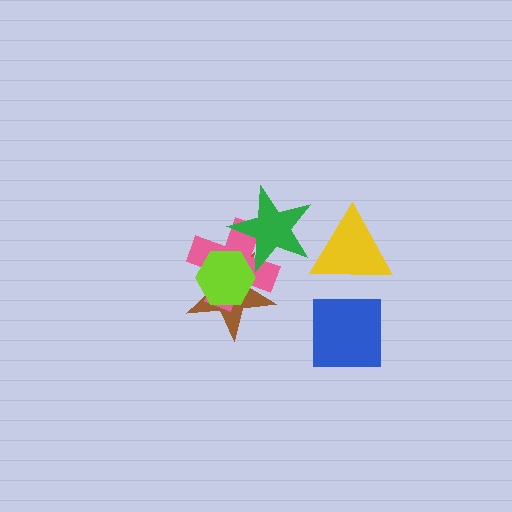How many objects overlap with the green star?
4 objects overlap with the green star.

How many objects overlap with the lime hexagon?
3 objects overlap with the lime hexagon.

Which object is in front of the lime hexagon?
The green star is in front of the lime hexagon.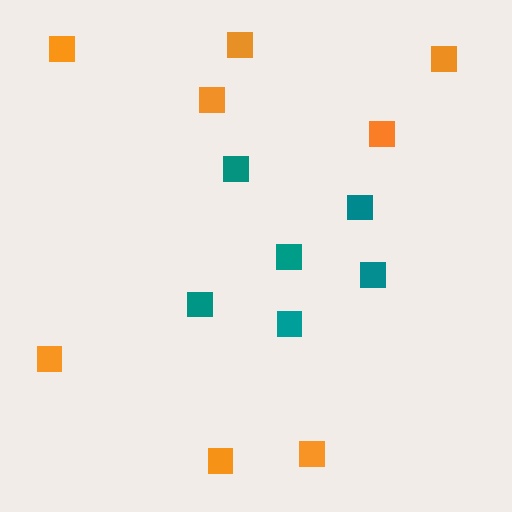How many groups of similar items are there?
There are 2 groups: one group of orange squares (8) and one group of teal squares (6).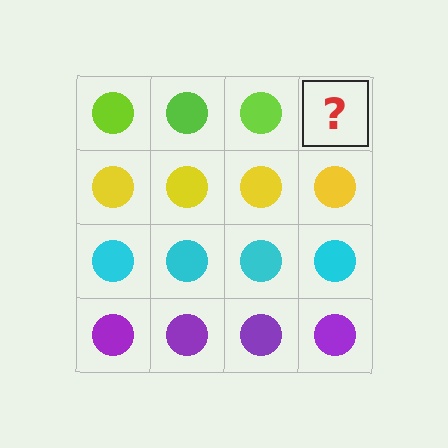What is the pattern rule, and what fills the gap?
The rule is that each row has a consistent color. The gap should be filled with a lime circle.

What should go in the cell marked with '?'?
The missing cell should contain a lime circle.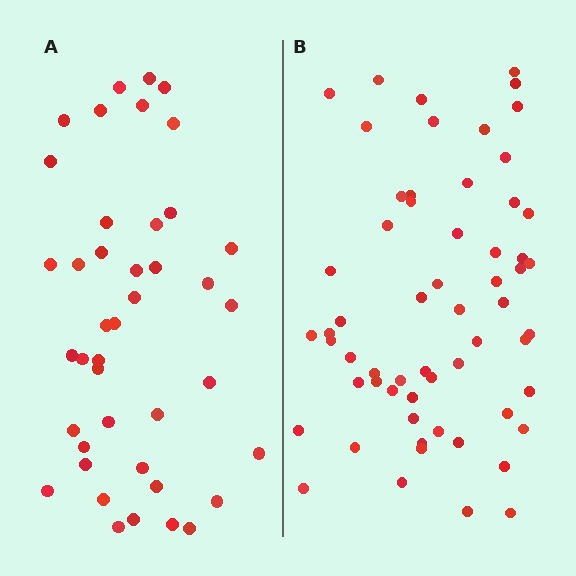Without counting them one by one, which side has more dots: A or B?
Region B (the right region) has more dots.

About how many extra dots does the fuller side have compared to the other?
Region B has approximately 20 more dots than region A.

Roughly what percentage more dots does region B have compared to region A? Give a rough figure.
About 45% more.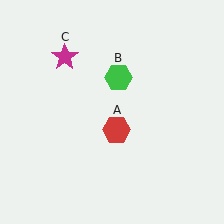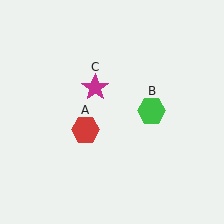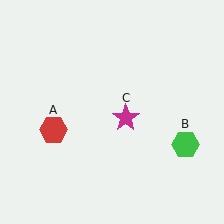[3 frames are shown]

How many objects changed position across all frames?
3 objects changed position: red hexagon (object A), green hexagon (object B), magenta star (object C).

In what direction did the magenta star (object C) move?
The magenta star (object C) moved down and to the right.